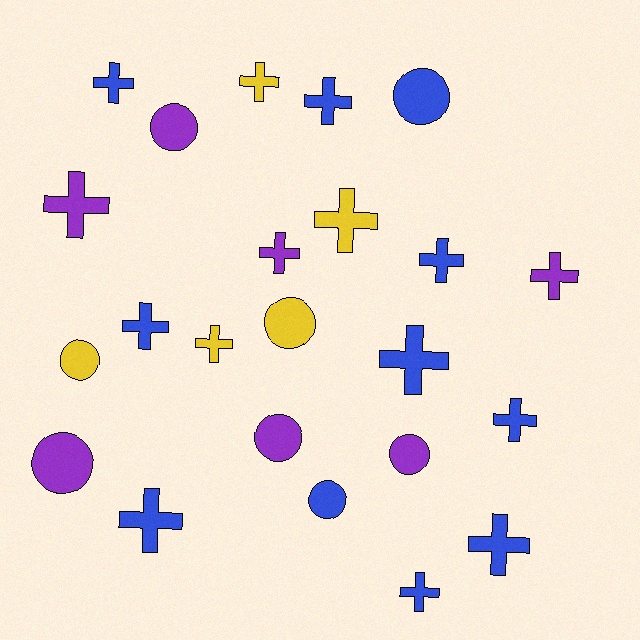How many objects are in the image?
There are 23 objects.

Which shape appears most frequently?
Cross, with 15 objects.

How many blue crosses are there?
There are 9 blue crosses.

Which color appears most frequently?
Blue, with 11 objects.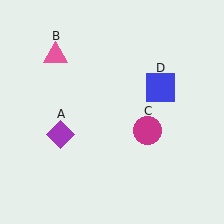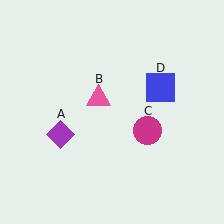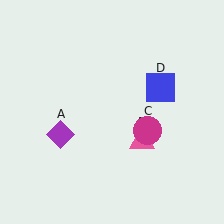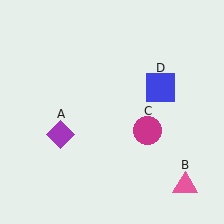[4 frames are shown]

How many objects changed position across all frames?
1 object changed position: pink triangle (object B).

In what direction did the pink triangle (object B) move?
The pink triangle (object B) moved down and to the right.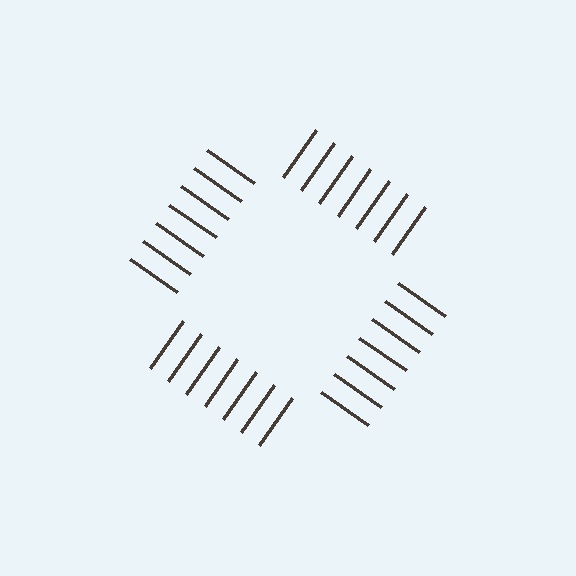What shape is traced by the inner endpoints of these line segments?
An illusory square — the line segments terminate on its edges but no continuous stroke is drawn.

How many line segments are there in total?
28 — 7 along each of the 4 edges.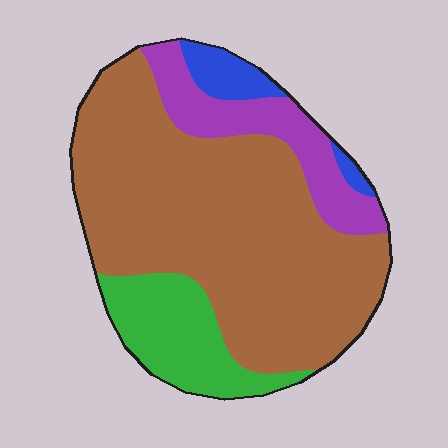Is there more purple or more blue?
Purple.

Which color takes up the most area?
Brown, at roughly 65%.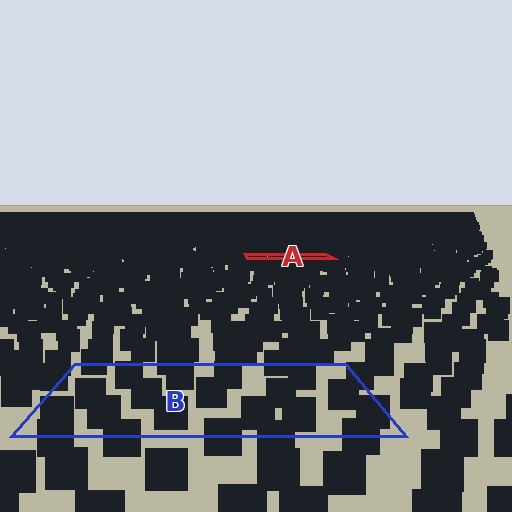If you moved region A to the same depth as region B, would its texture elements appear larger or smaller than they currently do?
They would appear larger. At a closer depth, the same texture elements are projected at a bigger on-screen size.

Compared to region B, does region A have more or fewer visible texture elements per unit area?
Region A has more texture elements per unit area — they are packed more densely because it is farther away.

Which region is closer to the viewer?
Region B is closer. The texture elements there are larger and more spread out.